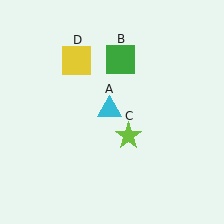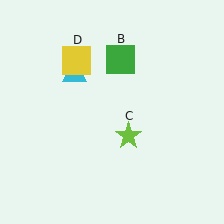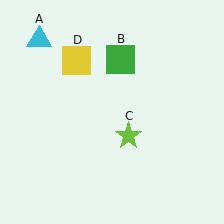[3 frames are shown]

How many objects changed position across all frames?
1 object changed position: cyan triangle (object A).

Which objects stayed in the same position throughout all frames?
Green square (object B) and lime star (object C) and yellow square (object D) remained stationary.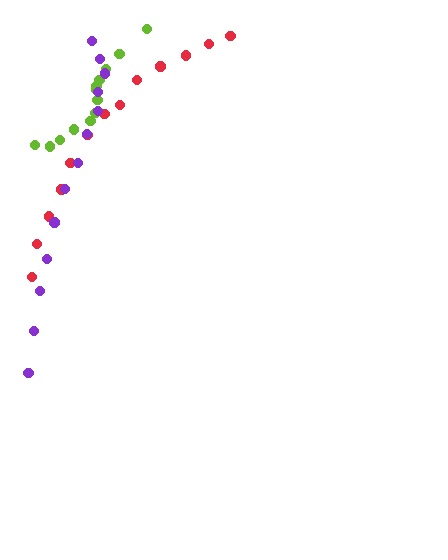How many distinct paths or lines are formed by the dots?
There are 3 distinct paths.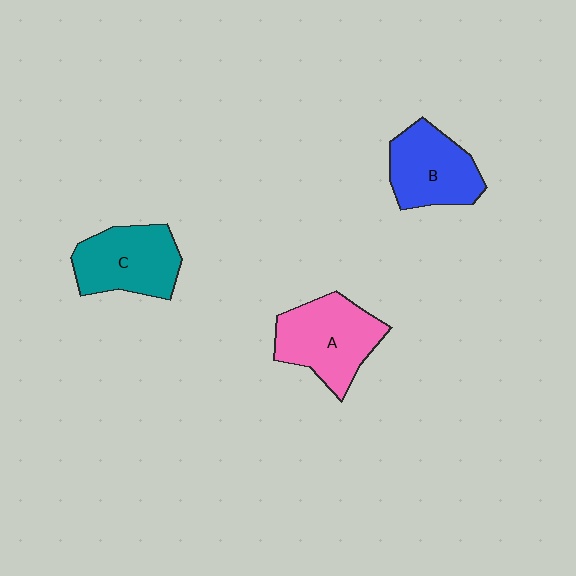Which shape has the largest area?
Shape A (pink).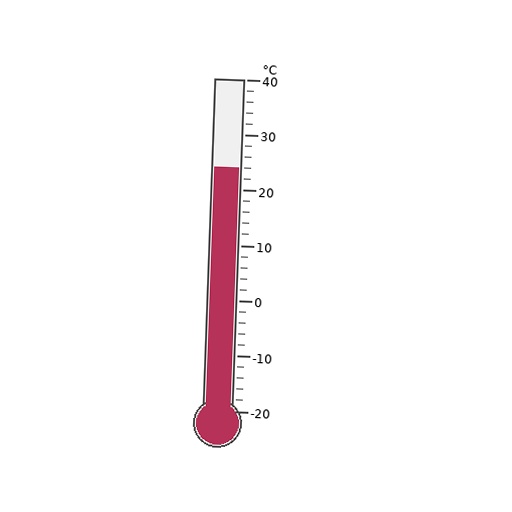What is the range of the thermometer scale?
The thermometer scale ranges from -20°C to 40°C.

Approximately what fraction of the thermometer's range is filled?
The thermometer is filled to approximately 75% of its range.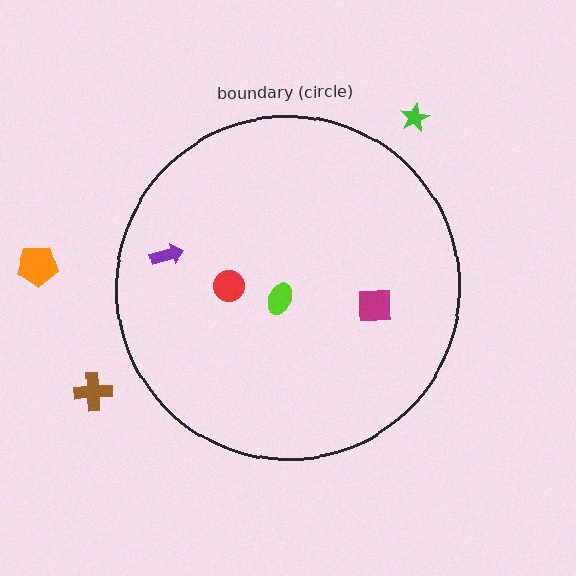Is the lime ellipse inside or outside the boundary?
Inside.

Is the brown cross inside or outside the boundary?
Outside.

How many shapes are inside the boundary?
4 inside, 3 outside.